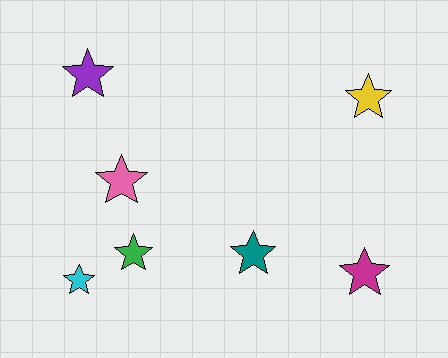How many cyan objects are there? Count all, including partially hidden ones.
There is 1 cyan object.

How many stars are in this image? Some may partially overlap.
There are 7 stars.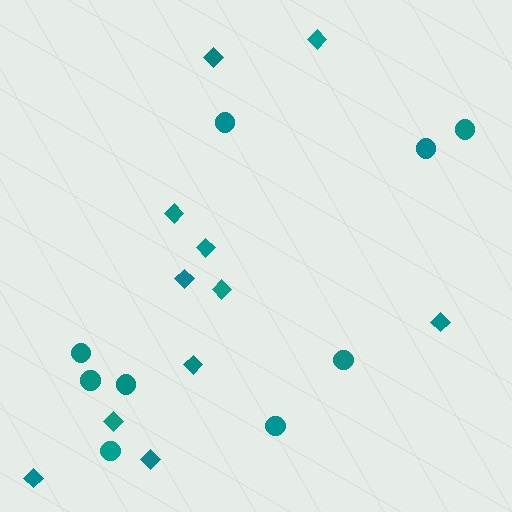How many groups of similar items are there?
There are 2 groups: one group of diamonds (11) and one group of circles (9).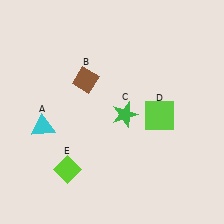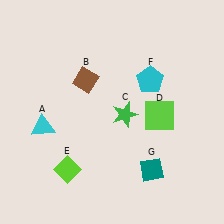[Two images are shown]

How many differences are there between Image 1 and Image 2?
There are 2 differences between the two images.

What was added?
A cyan pentagon (F), a teal diamond (G) were added in Image 2.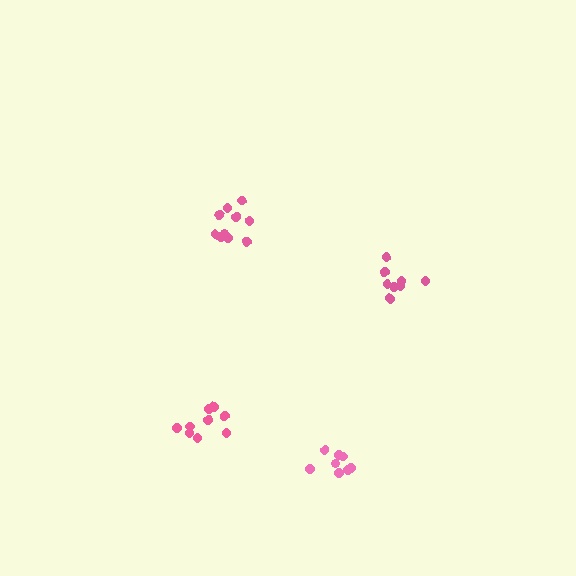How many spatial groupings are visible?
There are 4 spatial groupings.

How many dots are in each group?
Group 1: 8 dots, Group 2: 10 dots, Group 3: 8 dots, Group 4: 9 dots (35 total).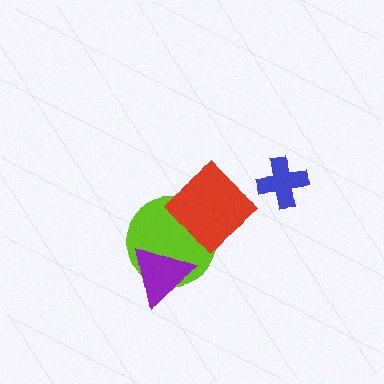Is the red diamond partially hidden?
No, no other shape covers it.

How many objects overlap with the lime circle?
2 objects overlap with the lime circle.